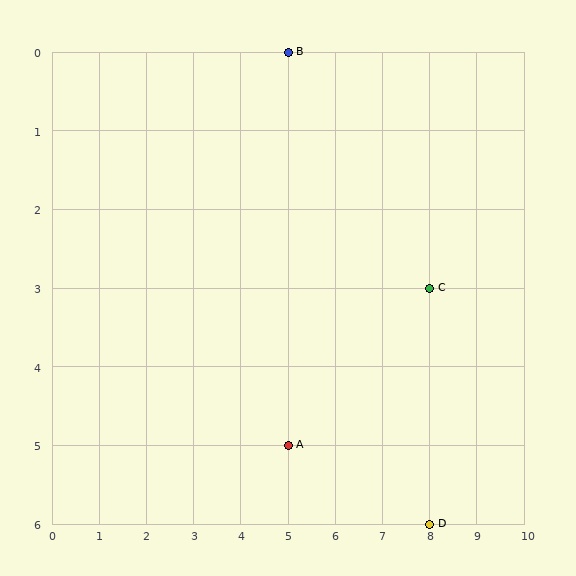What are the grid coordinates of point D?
Point D is at grid coordinates (8, 6).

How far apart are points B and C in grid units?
Points B and C are 3 columns and 3 rows apart (about 4.2 grid units diagonally).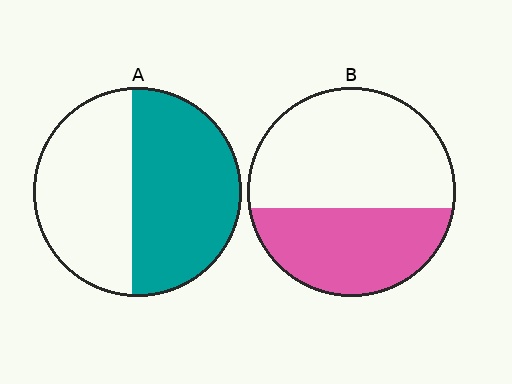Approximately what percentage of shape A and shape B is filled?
A is approximately 55% and B is approximately 40%.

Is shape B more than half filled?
No.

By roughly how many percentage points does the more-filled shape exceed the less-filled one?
By roughly 15 percentage points (A over B).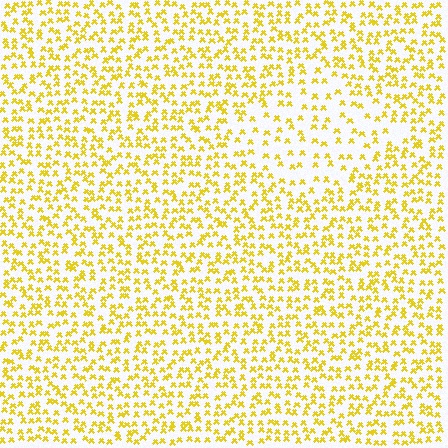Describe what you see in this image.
The image contains small yellow elements arranged at two different densities. A diamond-shaped region is visible where the elements are less densely packed than the surrounding area.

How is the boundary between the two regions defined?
The boundary is defined by a change in element density (approximately 1.9x ratio). All elements are the same color, size, and shape.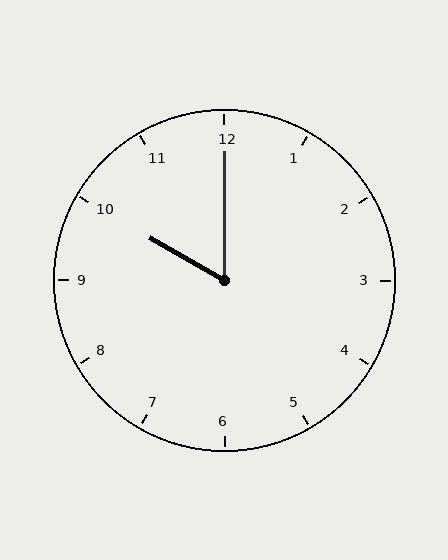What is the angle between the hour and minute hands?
Approximately 60 degrees.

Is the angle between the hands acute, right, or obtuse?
It is acute.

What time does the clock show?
10:00.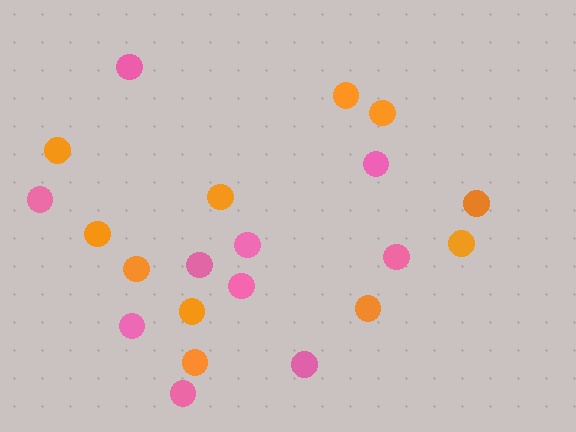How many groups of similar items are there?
There are 2 groups: one group of pink circles (10) and one group of orange circles (11).